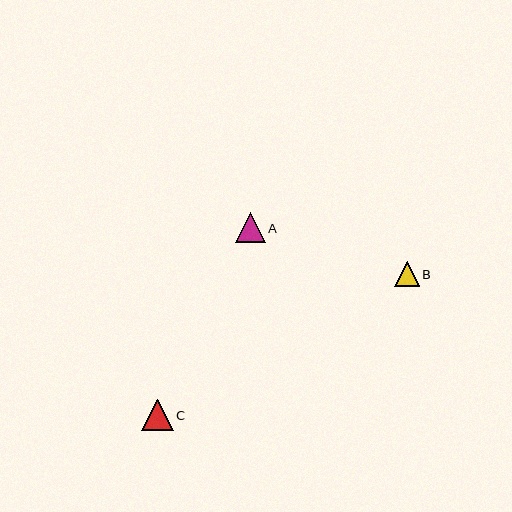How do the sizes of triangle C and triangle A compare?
Triangle C and triangle A are approximately the same size.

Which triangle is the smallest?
Triangle B is the smallest with a size of approximately 25 pixels.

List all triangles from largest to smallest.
From largest to smallest: C, A, B.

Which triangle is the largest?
Triangle C is the largest with a size of approximately 31 pixels.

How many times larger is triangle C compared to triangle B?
Triangle C is approximately 1.3 times the size of triangle B.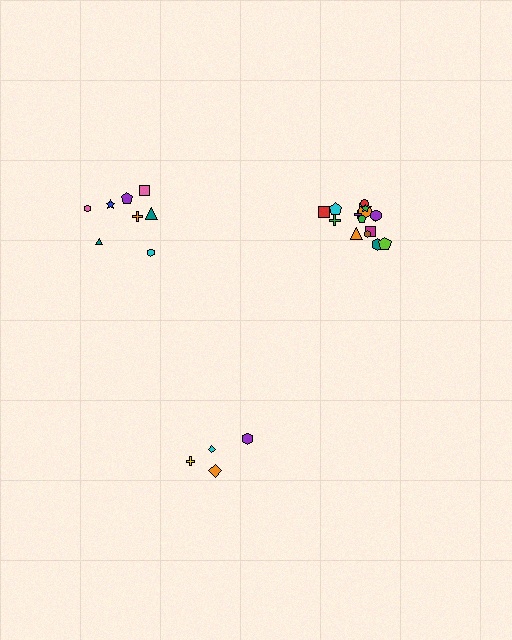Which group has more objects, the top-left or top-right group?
The top-right group.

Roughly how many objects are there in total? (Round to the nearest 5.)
Roughly 30 objects in total.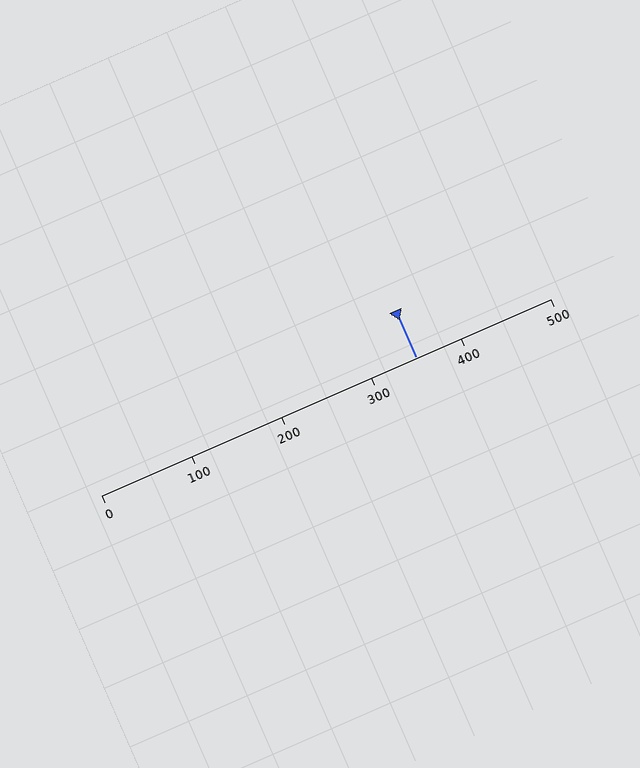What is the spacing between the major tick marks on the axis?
The major ticks are spaced 100 apart.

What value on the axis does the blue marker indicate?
The marker indicates approximately 350.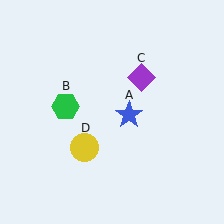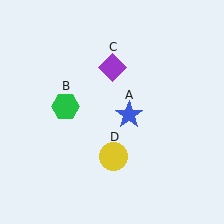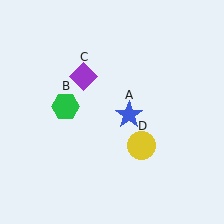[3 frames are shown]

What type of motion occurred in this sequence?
The purple diamond (object C), yellow circle (object D) rotated counterclockwise around the center of the scene.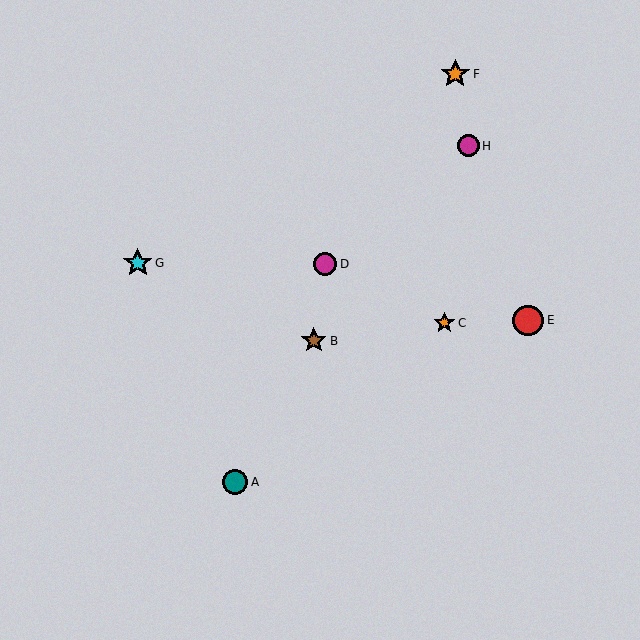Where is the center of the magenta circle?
The center of the magenta circle is at (468, 146).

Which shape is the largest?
The red circle (labeled E) is the largest.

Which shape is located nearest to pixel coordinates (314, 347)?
The brown star (labeled B) at (314, 341) is nearest to that location.